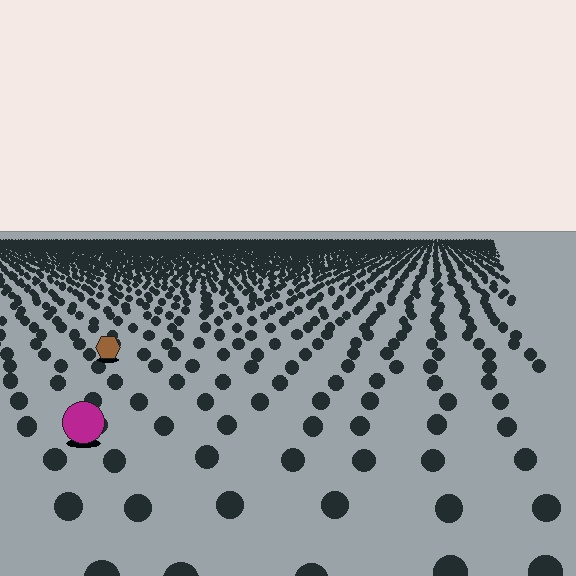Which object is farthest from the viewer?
The brown hexagon is farthest from the viewer. It appears smaller and the ground texture around it is denser.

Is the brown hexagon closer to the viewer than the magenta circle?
No. The magenta circle is closer — you can tell from the texture gradient: the ground texture is coarser near it.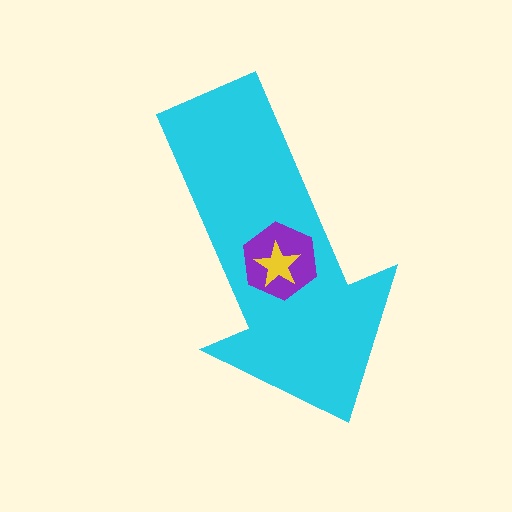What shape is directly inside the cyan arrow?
The purple hexagon.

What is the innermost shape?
The yellow star.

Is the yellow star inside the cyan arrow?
Yes.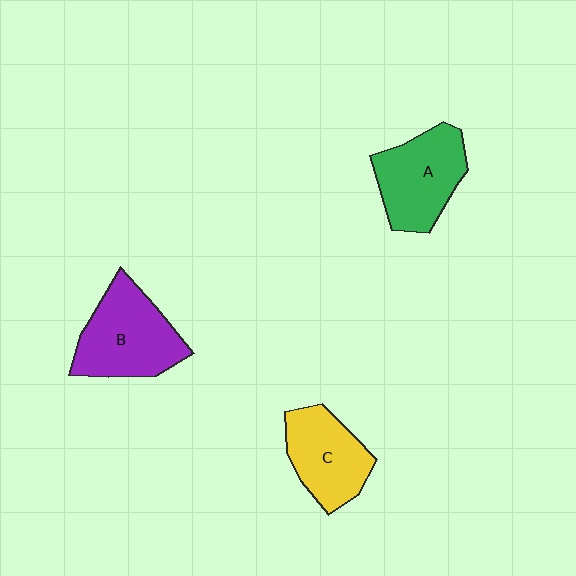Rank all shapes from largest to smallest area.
From largest to smallest: B (purple), A (green), C (yellow).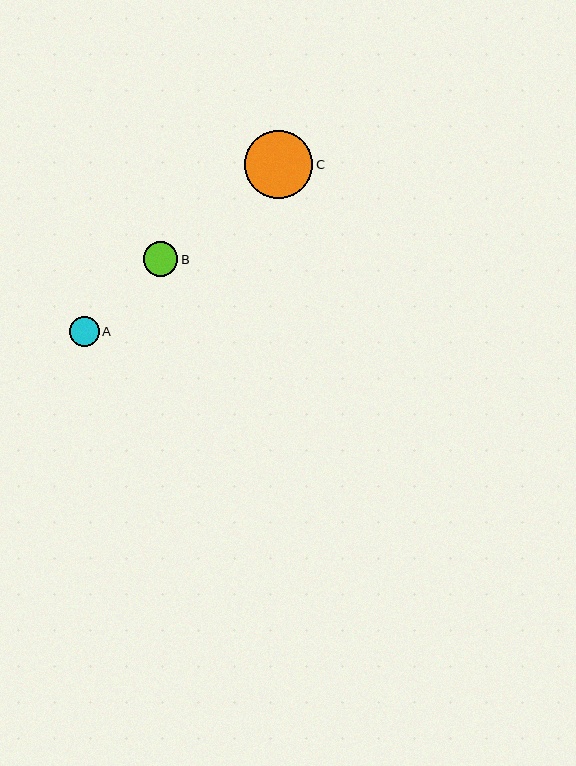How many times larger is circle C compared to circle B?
Circle C is approximately 2.0 times the size of circle B.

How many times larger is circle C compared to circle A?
Circle C is approximately 2.3 times the size of circle A.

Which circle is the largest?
Circle C is the largest with a size of approximately 68 pixels.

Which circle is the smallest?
Circle A is the smallest with a size of approximately 30 pixels.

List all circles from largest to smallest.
From largest to smallest: C, B, A.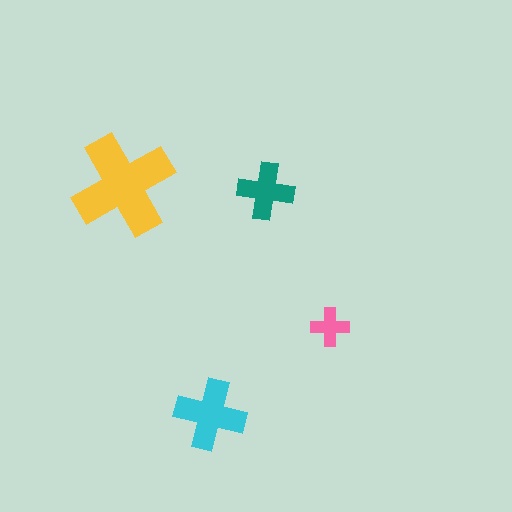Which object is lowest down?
The cyan cross is bottommost.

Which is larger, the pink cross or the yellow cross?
The yellow one.